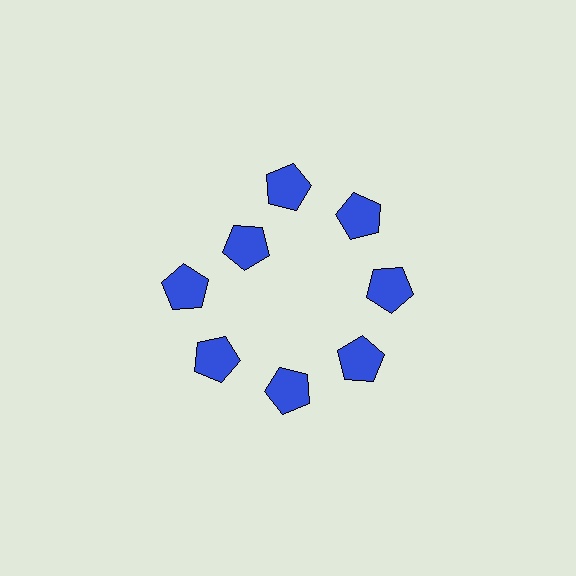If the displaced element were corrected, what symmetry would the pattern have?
It would have 8-fold rotational symmetry — the pattern would map onto itself every 45 degrees.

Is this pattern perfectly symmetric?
No. The 8 blue pentagons are arranged in a ring, but one element near the 10 o'clock position is pulled inward toward the center, breaking the 8-fold rotational symmetry.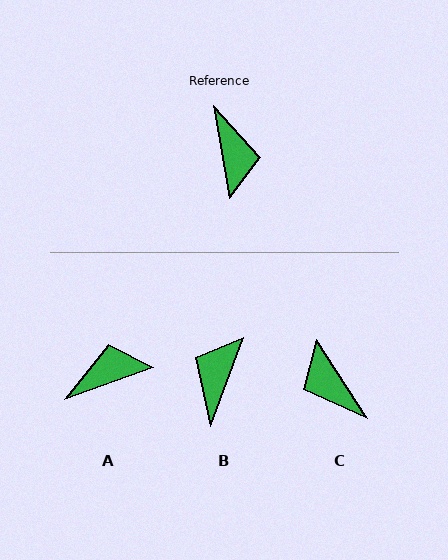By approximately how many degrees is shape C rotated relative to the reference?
Approximately 157 degrees clockwise.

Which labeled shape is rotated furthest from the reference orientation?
C, about 157 degrees away.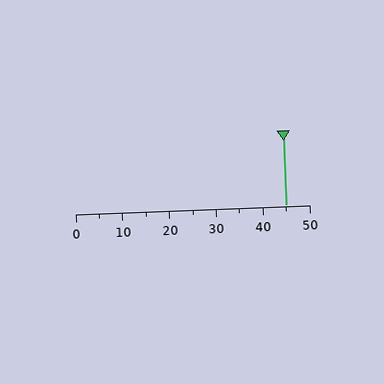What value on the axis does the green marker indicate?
The marker indicates approximately 45.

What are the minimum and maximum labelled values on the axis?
The axis runs from 0 to 50.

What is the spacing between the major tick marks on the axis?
The major ticks are spaced 10 apart.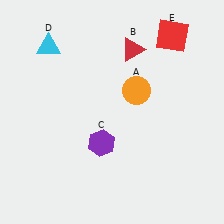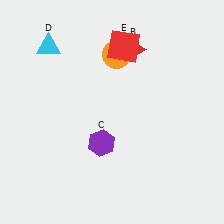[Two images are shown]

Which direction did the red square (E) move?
The red square (E) moved left.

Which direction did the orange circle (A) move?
The orange circle (A) moved up.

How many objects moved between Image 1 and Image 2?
2 objects moved between the two images.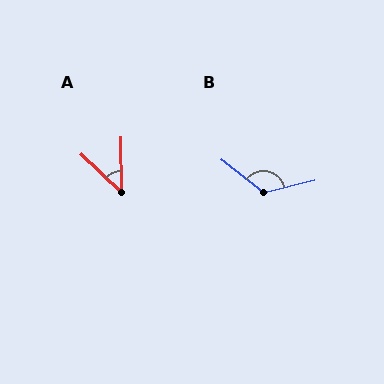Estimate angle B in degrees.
Approximately 128 degrees.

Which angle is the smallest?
A, at approximately 46 degrees.